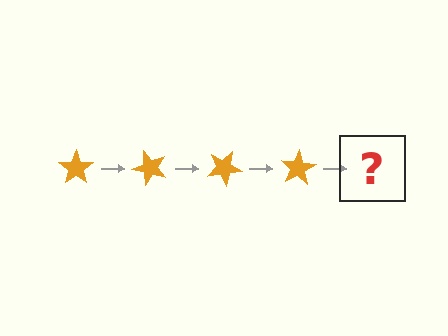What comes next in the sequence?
The next element should be an orange star rotated 200 degrees.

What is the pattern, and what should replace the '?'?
The pattern is that the star rotates 50 degrees each step. The '?' should be an orange star rotated 200 degrees.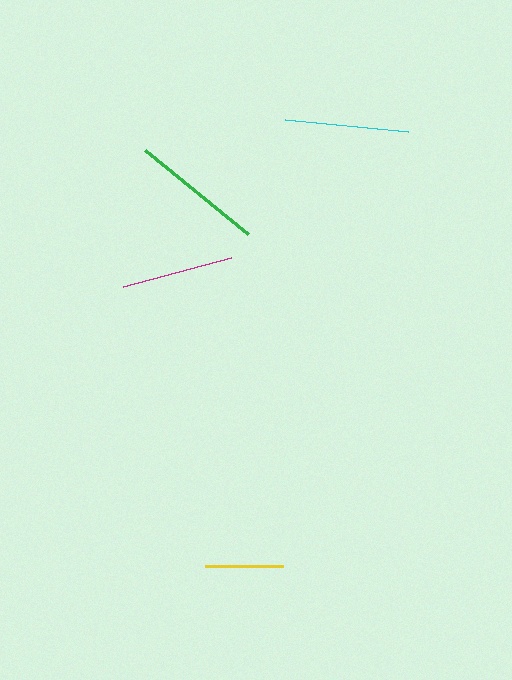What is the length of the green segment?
The green segment is approximately 133 pixels long.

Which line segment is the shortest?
The yellow line is the shortest at approximately 78 pixels.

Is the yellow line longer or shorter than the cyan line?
The cyan line is longer than the yellow line.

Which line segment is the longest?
The green line is the longest at approximately 133 pixels.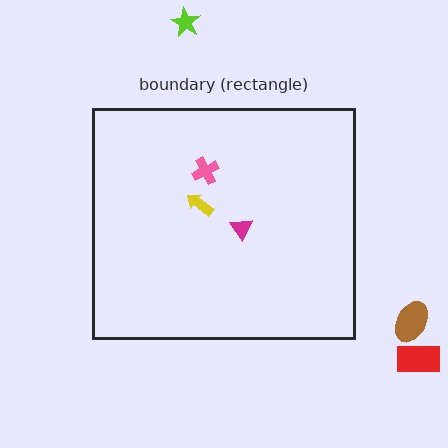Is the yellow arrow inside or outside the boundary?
Inside.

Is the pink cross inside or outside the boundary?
Inside.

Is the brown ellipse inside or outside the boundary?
Outside.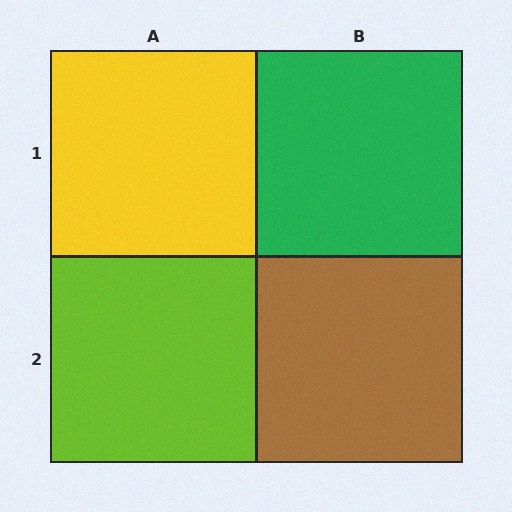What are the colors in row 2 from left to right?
Lime, brown.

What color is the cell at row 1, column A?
Yellow.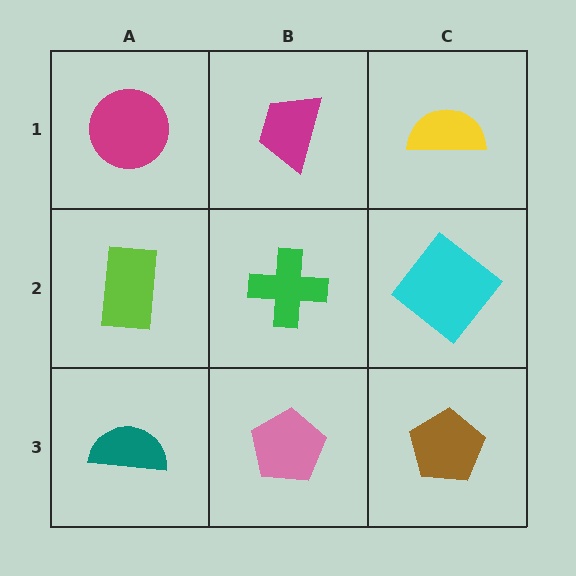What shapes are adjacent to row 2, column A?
A magenta circle (row 1, column A), a teal semicircle (row 3, column A), a green cross (row 2, column B).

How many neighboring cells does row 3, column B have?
3.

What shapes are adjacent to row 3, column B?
A green cross (row 2, column B), a teal semicircle (row 3, column A), a brown pentagon (row 3, column C).